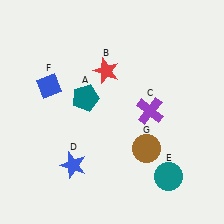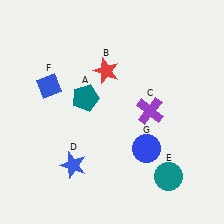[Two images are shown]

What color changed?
The circle (G) changed from brown in Image 1 to blue in Image 2.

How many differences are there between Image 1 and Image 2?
There is 1 difference between the two images.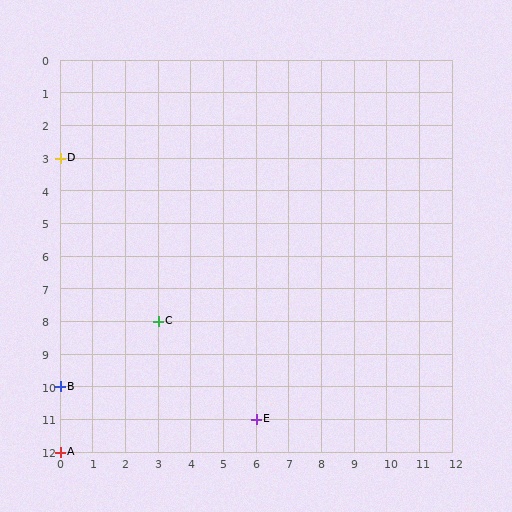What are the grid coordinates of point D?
Point D is at grid coordinates (0, 3).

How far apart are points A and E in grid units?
Points A and E are 6 columns and 1 row apart (about 6.1 grid units diagonally).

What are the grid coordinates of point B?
Point B is at grid coordinates (0, 10).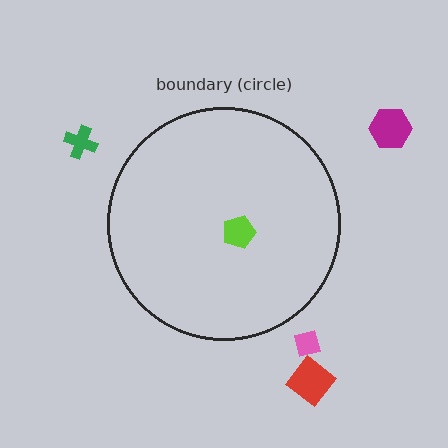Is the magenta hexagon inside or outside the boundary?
Outside.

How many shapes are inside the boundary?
1 inside, 4 outside.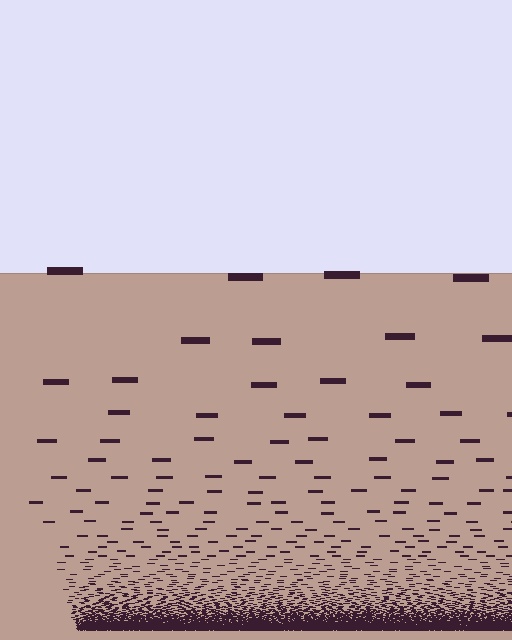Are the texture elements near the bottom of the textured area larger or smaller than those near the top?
Smaller. The gradient is inverted — elements near the bottom are smaller and denser.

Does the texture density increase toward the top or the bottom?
Density increases toward the bottom.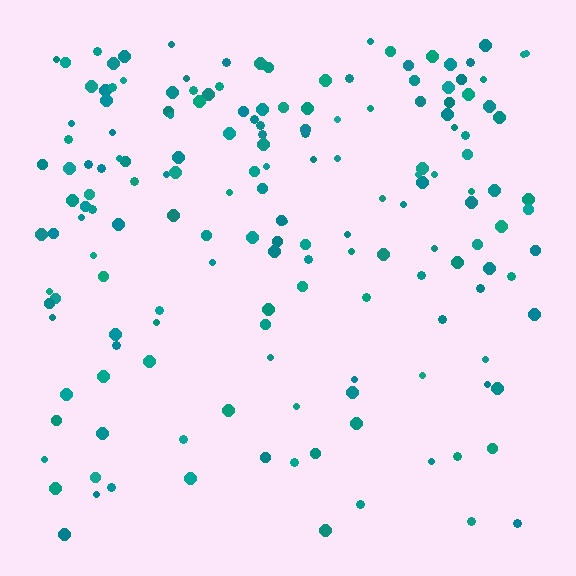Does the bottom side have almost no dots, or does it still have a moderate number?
Still a moderate number, just noticeably fewer than the top.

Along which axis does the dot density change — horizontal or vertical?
Vertical.